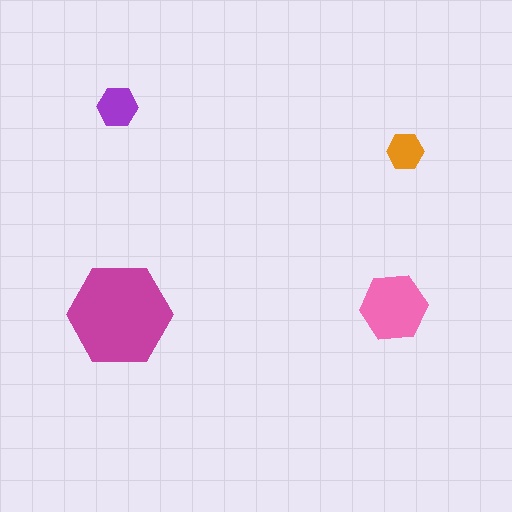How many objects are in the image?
There are 4 objects in the image.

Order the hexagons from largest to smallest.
the magenta one, the pink one, the purple one, the orange one.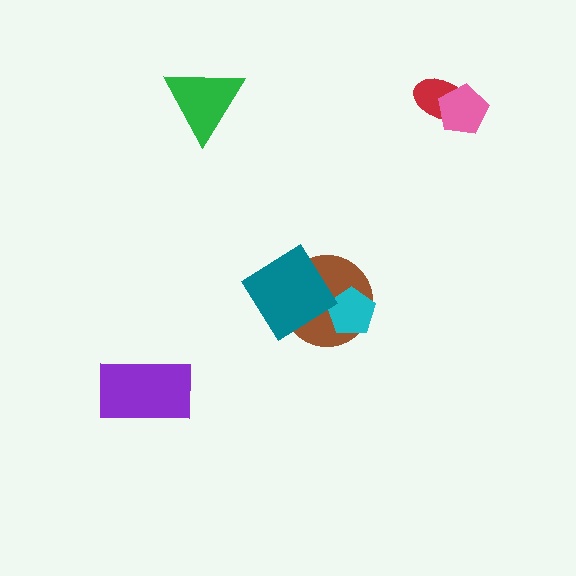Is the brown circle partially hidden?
Yes, it is partially covered by another shape.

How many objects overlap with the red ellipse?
1 object overlaps with the red ellipse.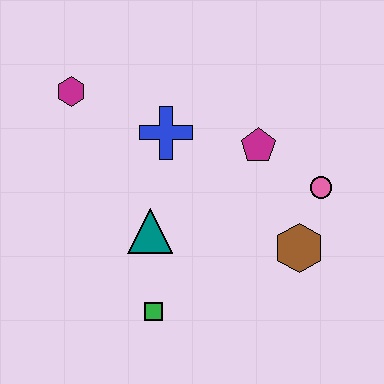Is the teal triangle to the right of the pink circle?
No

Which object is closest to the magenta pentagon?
The pink circle is closest to the magenta pentagon.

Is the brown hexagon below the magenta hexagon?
Yes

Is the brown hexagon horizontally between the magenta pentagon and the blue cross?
No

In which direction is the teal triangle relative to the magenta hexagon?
The teal triangle is below the magenta hexagon.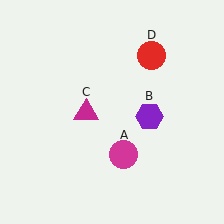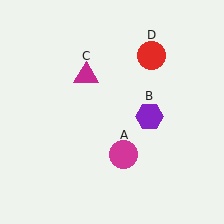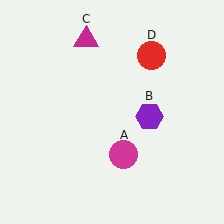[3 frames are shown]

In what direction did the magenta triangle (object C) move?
The magenta triangle (object C) moved up.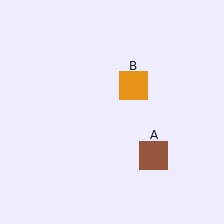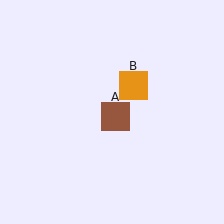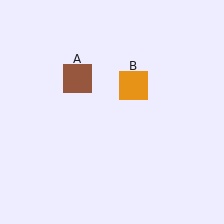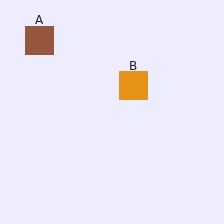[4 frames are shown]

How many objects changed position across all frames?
1 object changed position: brown square (object A).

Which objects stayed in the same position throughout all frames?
Orange square (object B) remained stationary.